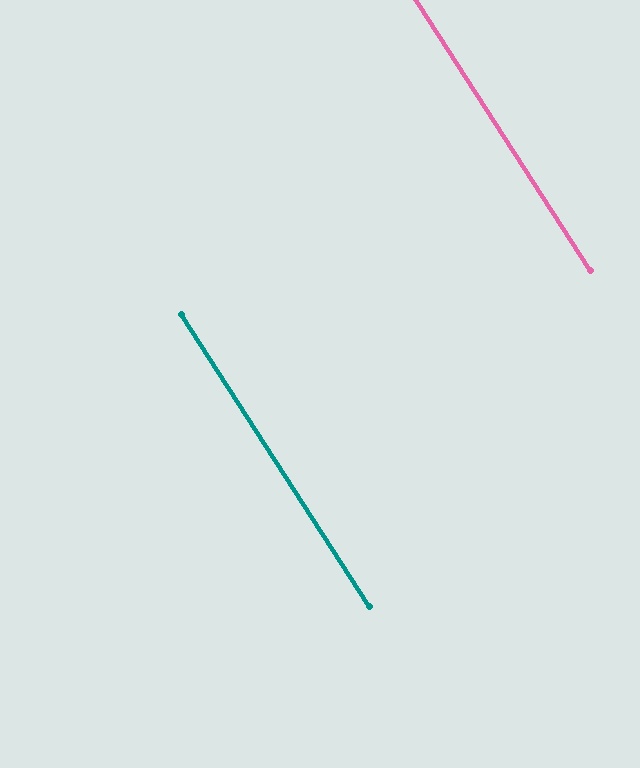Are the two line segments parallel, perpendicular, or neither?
Parallel — their directions differ by only 0.2°.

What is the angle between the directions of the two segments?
Approximately 0 degrees.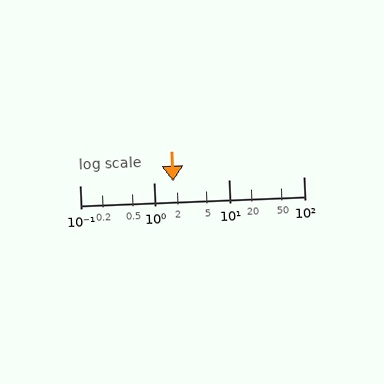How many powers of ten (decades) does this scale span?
The scale spans 3 decades, from 0.1 to 100.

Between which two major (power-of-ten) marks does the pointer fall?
The pointer is between 1 and 10.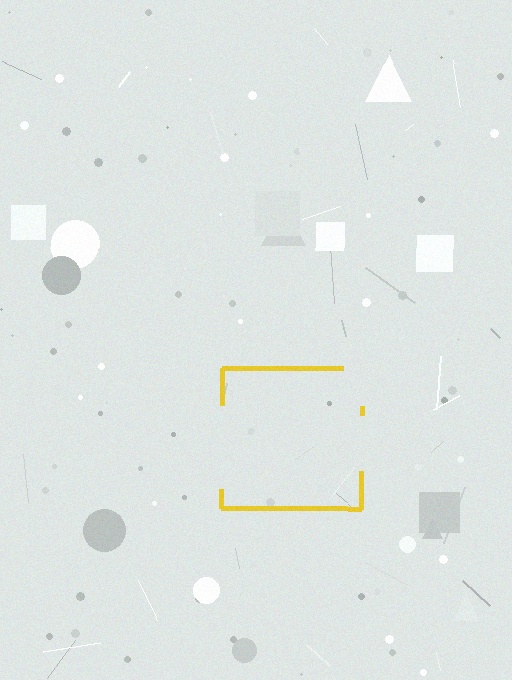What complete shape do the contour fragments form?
The contour fragments form a square.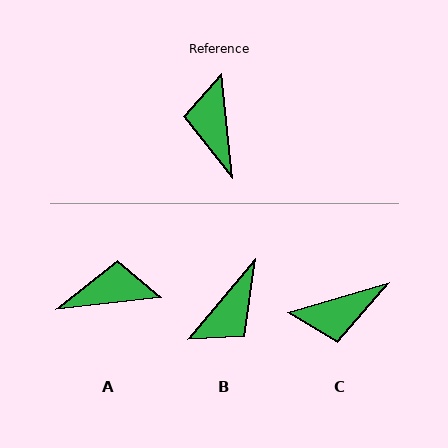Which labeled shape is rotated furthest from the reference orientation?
B, about 134 degrees away.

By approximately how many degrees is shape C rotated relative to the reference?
Approximately 101 degrees counter-clockwise.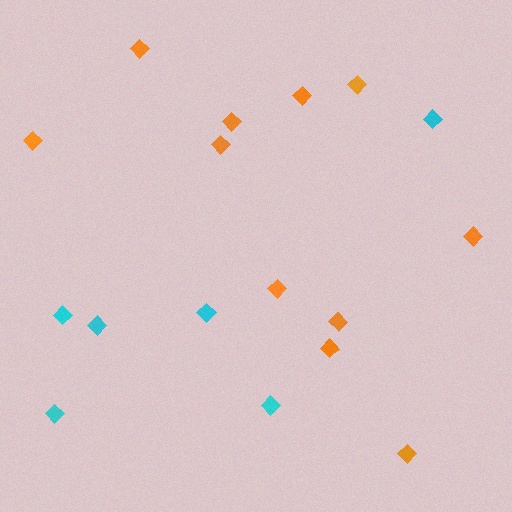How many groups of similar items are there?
There are 2 groups: one group of cyan diamonds (6) and one group of orange diamonds (11).